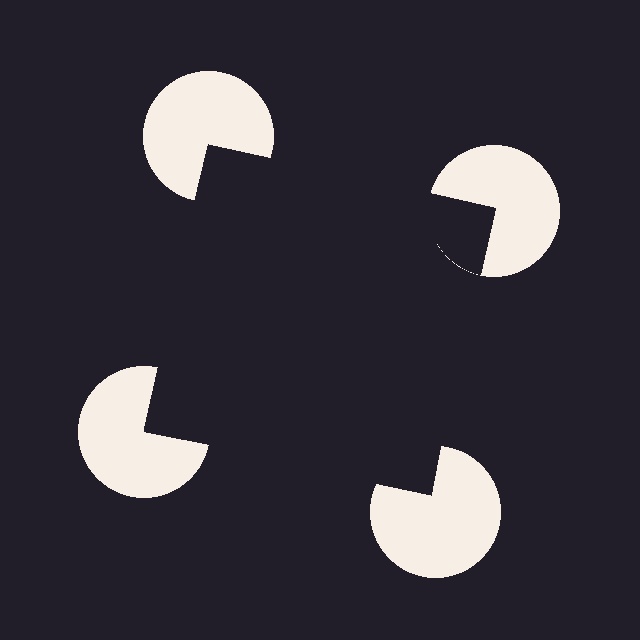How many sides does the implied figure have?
4 sides.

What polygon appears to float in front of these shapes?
An illusory square — its edges are inferred from the aligned wedge cuts in the pac-man discs, not physically drawn.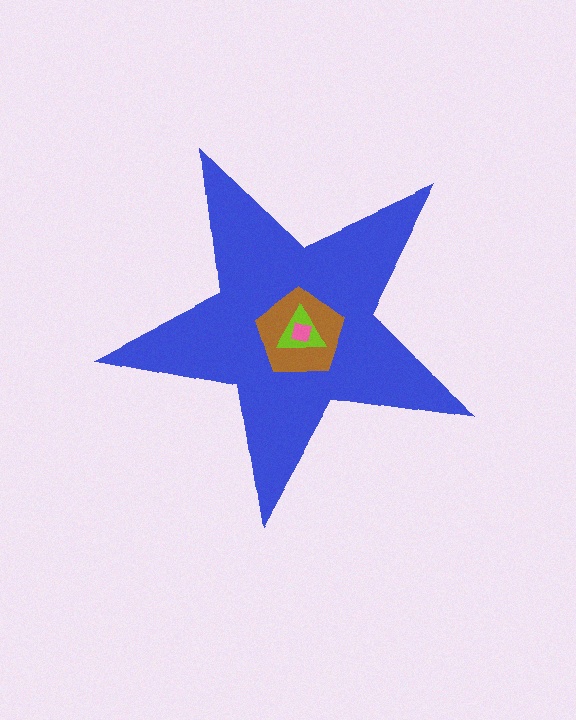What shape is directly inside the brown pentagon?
The lime triangle.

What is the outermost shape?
The blue star.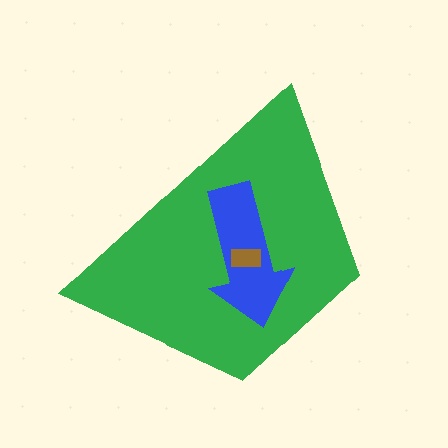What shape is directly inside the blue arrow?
The brown rectangle.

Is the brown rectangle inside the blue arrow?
Yes.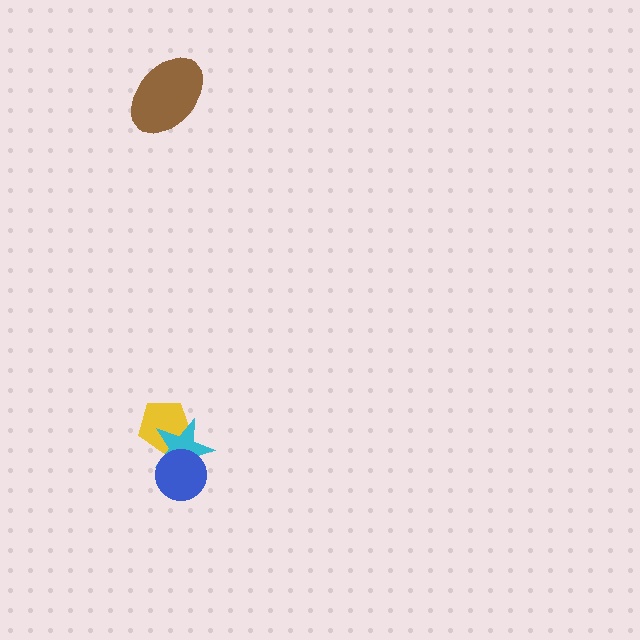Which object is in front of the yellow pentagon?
The cyan star is in front of the yellow pentagon.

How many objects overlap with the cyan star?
2 objects overlap with the cyan star.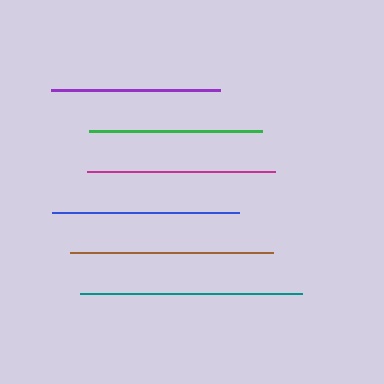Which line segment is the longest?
The teal line is the longest at approximately 222 pixels.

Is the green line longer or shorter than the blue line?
The blue line is longer than the green line.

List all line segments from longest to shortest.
From longest to shortest: teal, brown, magenta, blue, green, purple.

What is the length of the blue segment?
The blue segment is approximately 187 pixels long.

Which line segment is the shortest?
The purple line is the shortest at approximately 170 pixels.